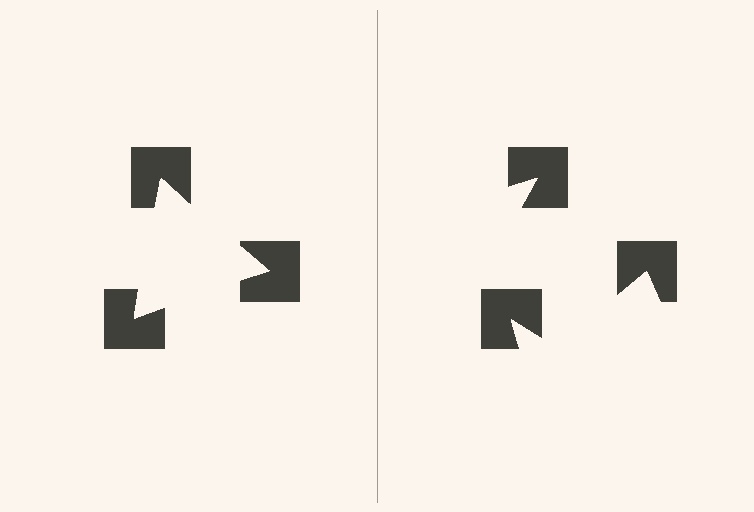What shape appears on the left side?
An illusory triangle.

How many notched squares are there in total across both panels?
6 — 3 on each side.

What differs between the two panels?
The notched squares are positioned identically on both sides; only the wedge orientations differ. On the left they align to a triangle; on the right they are misaligned.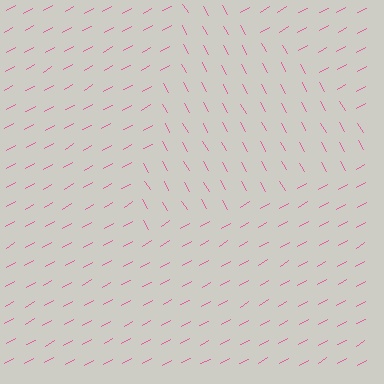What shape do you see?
I see a triangle.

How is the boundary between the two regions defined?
The boundary is defined purely by a change in line orientation (approximately 90 degrees difference). All lines are the same color and thickness.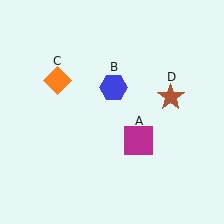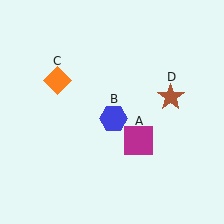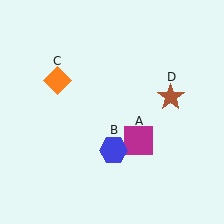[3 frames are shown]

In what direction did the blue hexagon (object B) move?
The blue hexagon (object B) moved down.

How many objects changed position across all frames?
1 object changed position: blue hexagon (object B).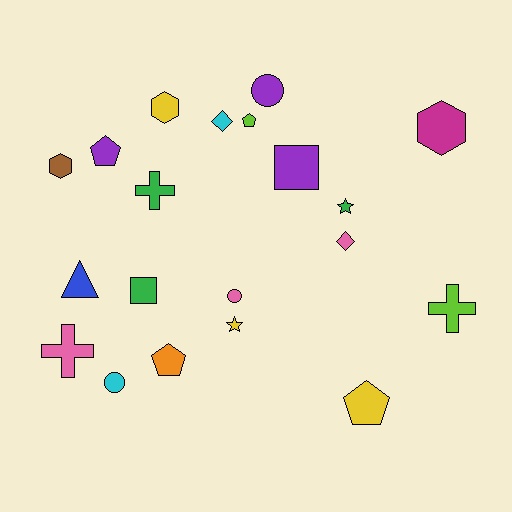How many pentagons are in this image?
There are 4 pentagons.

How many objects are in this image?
There are 20 objects.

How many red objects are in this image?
There are no red objects.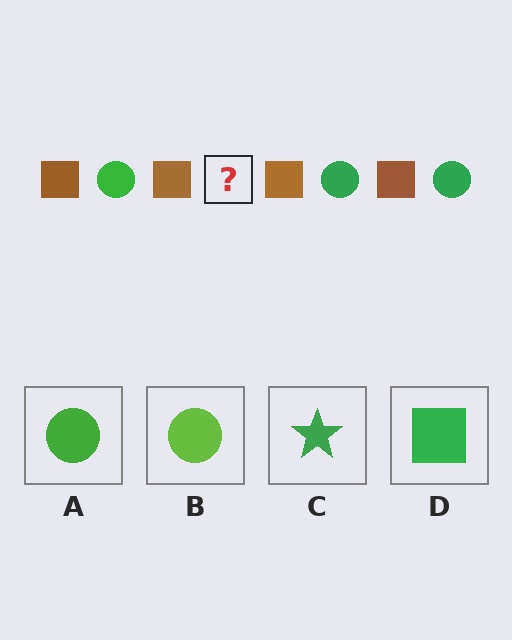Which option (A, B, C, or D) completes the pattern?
A.